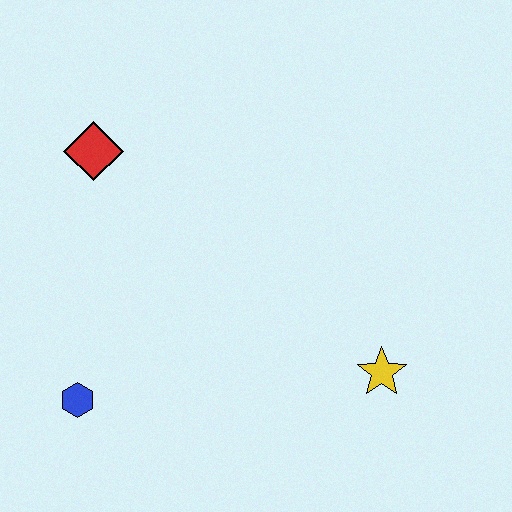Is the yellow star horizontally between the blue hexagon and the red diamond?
No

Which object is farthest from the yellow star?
The red diamond is farthest from the yellow star.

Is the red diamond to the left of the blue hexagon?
No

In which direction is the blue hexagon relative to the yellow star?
The blue hexagon is to the left of the yellow star.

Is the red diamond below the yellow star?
No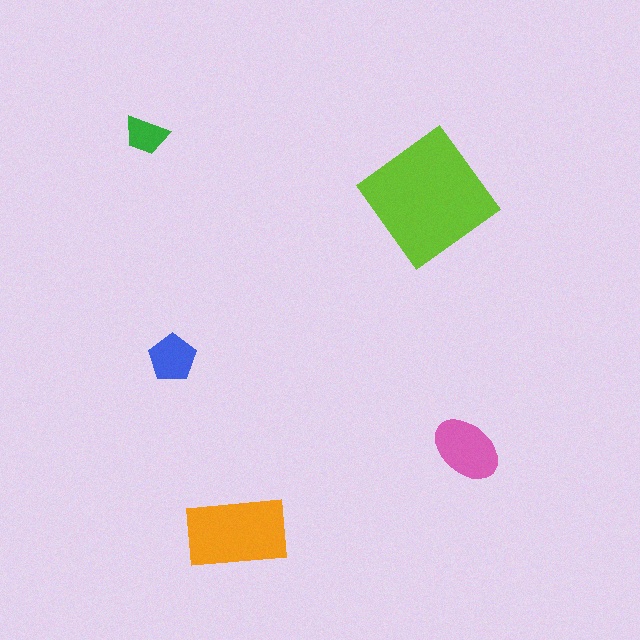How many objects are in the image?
There are 5 objects in the image.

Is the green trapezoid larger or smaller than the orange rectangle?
Smaller.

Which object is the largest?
The lime diamond.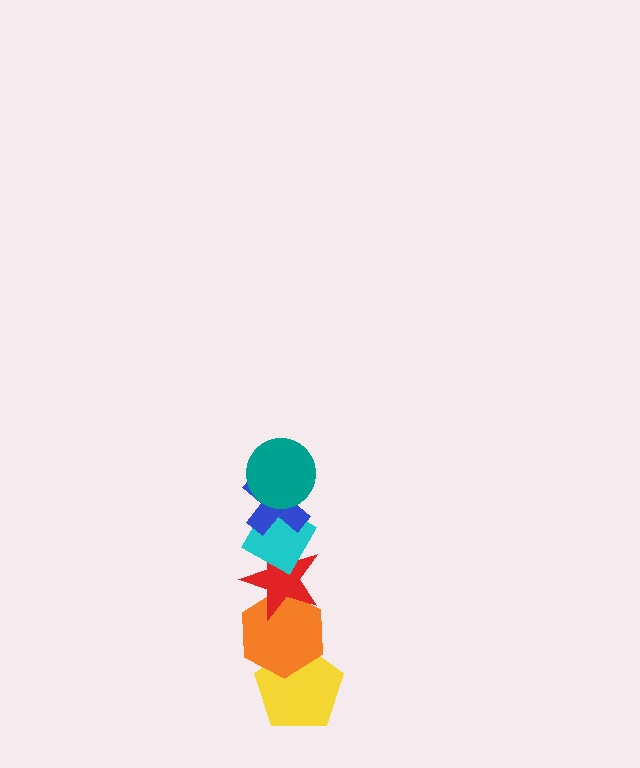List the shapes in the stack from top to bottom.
From top to bottom: the teal circle, the blue cross, the cyan diamond, the red star, the orange hexagon, the yellow pentagon.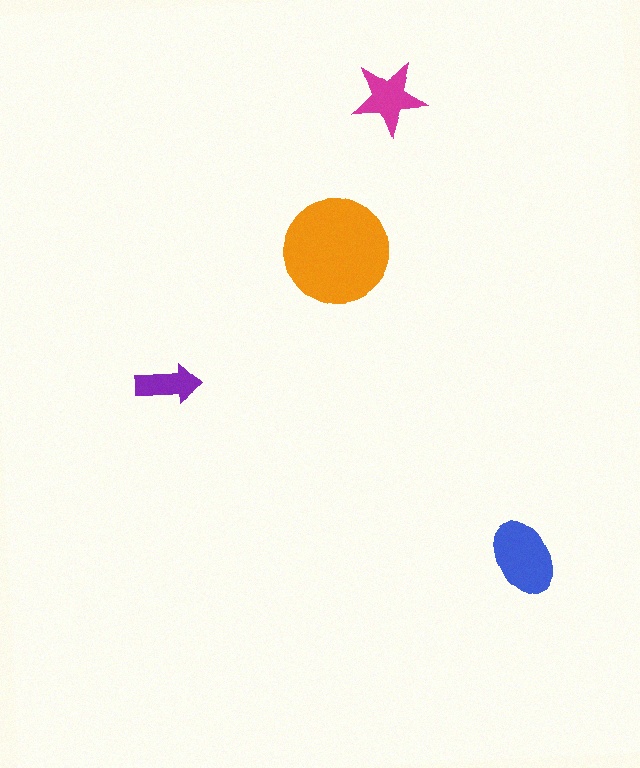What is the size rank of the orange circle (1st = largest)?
1st.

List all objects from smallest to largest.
The purple arrow, the magenta star, the blue ellipse, the orange circle.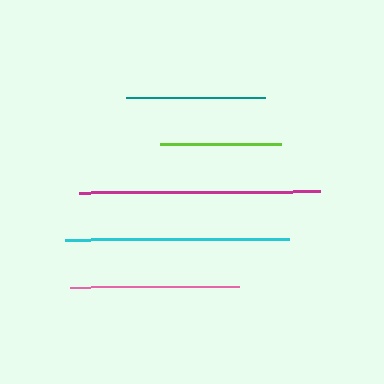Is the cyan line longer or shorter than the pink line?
The cyan line is longer than the pink line.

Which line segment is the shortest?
The lime line is the shortest at approximately 121 pixels.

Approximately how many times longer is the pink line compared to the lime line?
The pink line is approximately 1.4 times the length of the lime line.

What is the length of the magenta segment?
The magenta segment is approximately 242 pixels long.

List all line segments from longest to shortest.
From longest to shortest: magenta, cyan, pink, teal, lime.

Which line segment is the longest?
The magenta line is the longest at approximately 242 pixels.